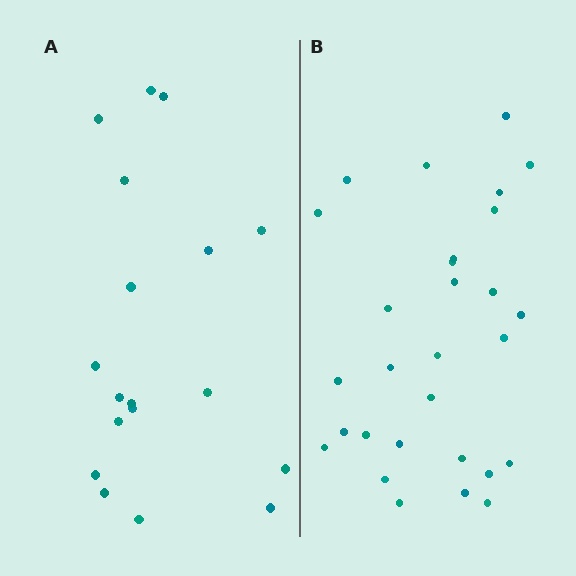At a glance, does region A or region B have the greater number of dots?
Region B (the right region) has more dots.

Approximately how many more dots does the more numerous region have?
Region B has roughly 12 or so more dots than region A.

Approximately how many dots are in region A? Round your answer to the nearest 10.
About 20 dots. (The exact count is 18, which rounds to 20.)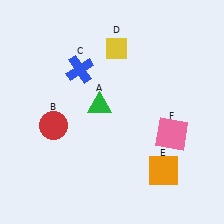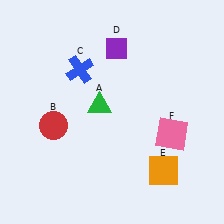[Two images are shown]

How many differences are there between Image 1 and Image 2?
There is 1 difference between the two images.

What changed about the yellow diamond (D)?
In Image 1, D is yellow. In Image 2, it changed to purple.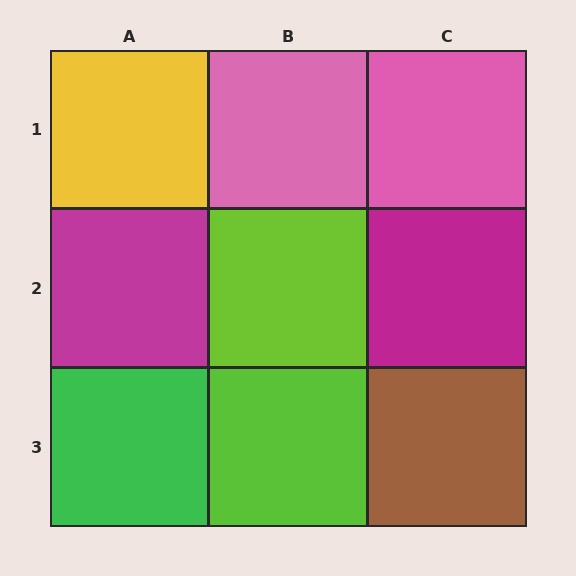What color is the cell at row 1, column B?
Pink.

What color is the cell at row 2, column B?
Lime.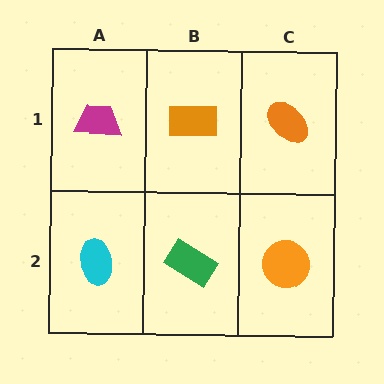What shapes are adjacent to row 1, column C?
An orange circle (row 2, column C), an orange rectangle (row 1, column B).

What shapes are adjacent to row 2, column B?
An orange rectangle (row 1, column B), a cyan ellipse (row 2, column A), an orange circle (row 2, column C).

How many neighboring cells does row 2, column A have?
2.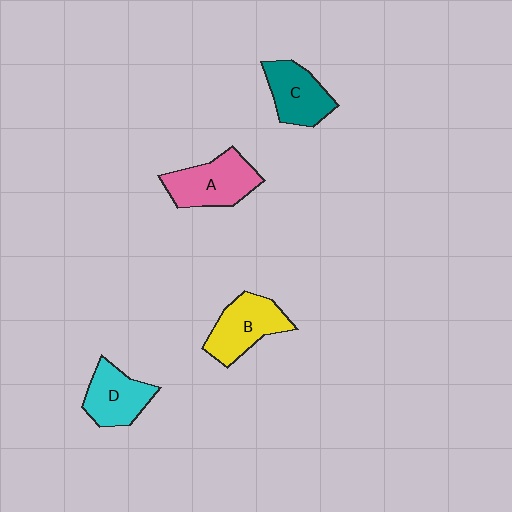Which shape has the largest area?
Shape A (pink).